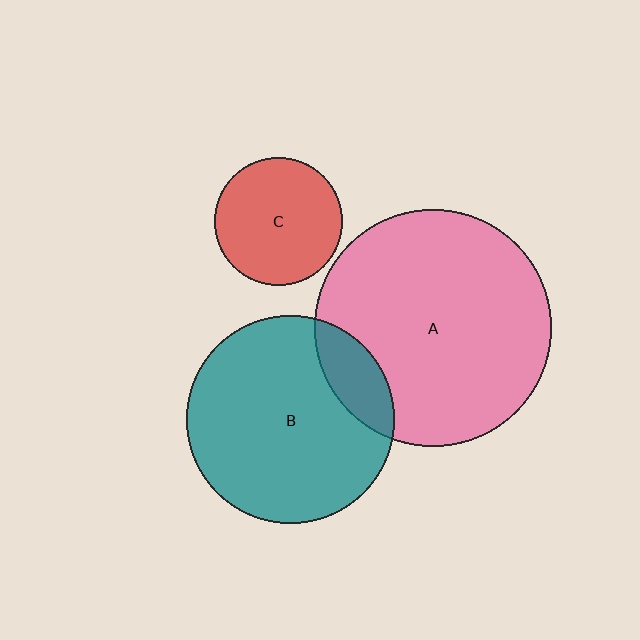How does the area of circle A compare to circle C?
Approximately 3.4 times.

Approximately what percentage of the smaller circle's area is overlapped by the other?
Approximately 15%.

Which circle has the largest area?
Circle A (pink).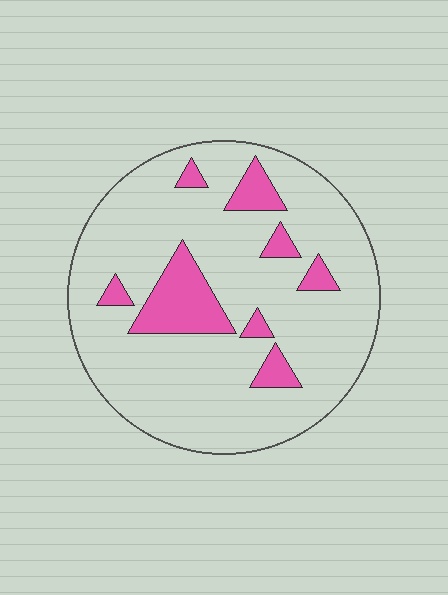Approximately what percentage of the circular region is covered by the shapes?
Approximately 15%.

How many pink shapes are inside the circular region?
8.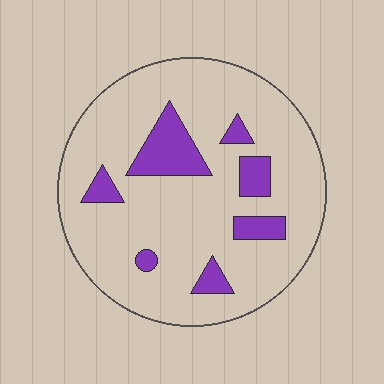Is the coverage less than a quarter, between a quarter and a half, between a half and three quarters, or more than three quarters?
Less than a quarter.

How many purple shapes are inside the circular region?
7.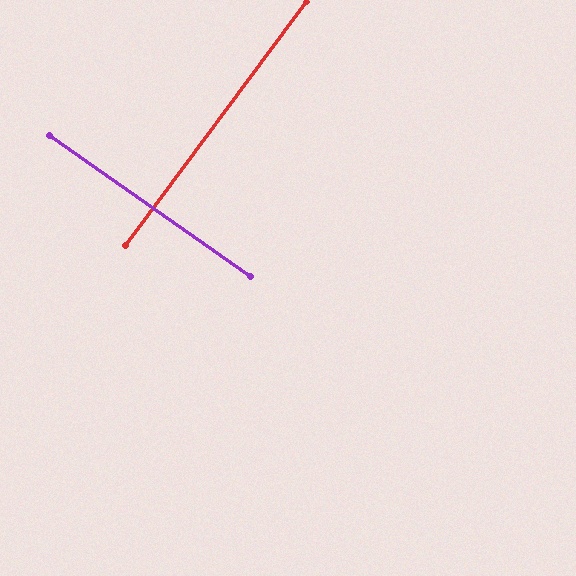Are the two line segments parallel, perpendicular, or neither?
Perpendicular — they meet at approximately 88°.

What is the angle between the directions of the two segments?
Approximately 88 degrees.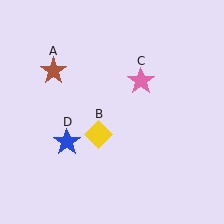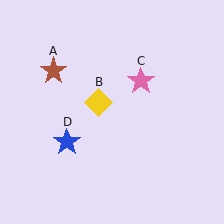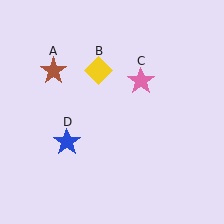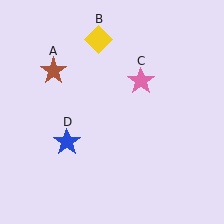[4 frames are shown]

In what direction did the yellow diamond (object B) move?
The yellow diamond (object B) moved up.